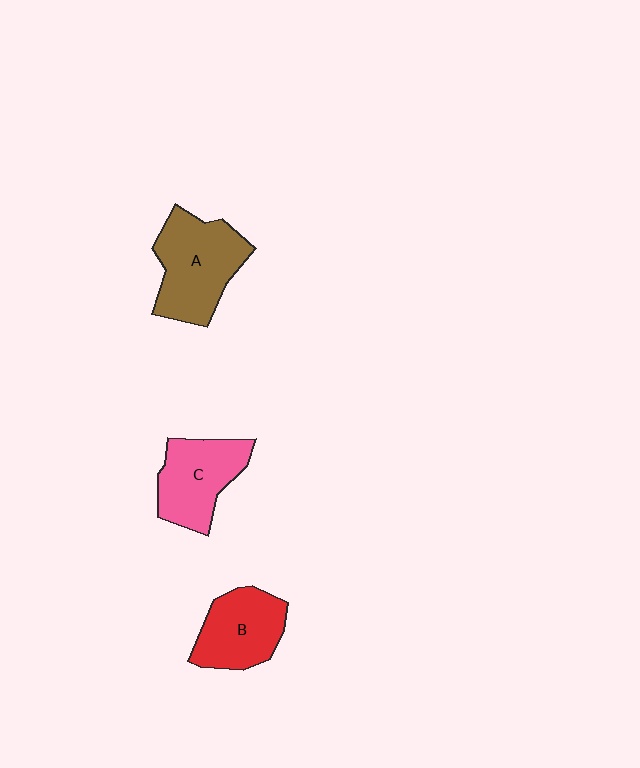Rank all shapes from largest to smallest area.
From largest to smallest: A (brown), C (pink), B (red).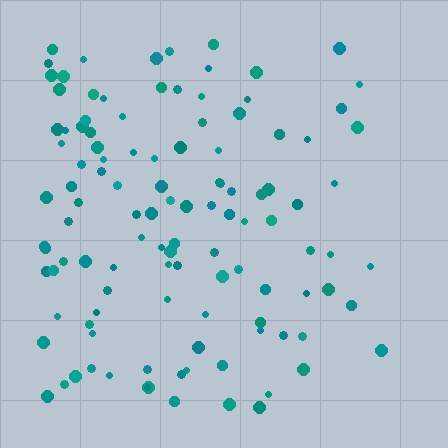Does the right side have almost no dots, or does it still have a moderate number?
Still a moderate number, just noticeably fewer than the left.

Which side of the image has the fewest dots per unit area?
The right.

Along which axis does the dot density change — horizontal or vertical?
Horizontal.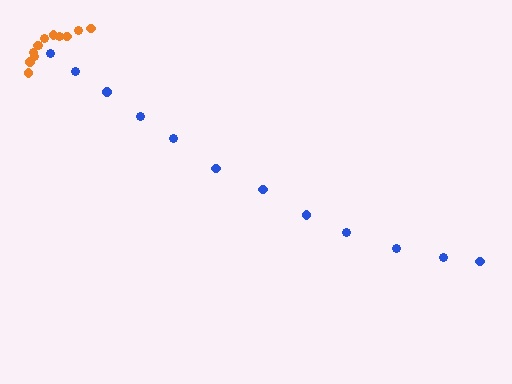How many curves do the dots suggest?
There are 2 distinct paths.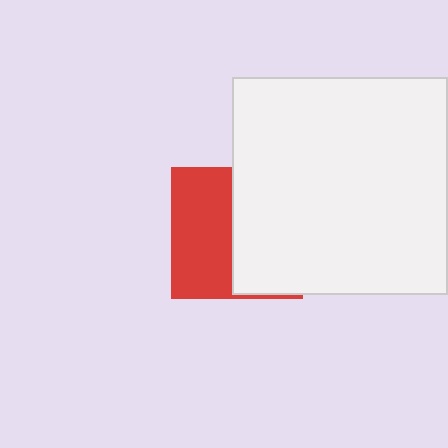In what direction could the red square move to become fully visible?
The red square could move left. That would shift it out from behind the white rectangle entirely.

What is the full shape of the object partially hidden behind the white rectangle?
The partially hidden object is a red square.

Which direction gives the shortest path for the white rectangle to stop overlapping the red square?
Moving right gives the shortest separation.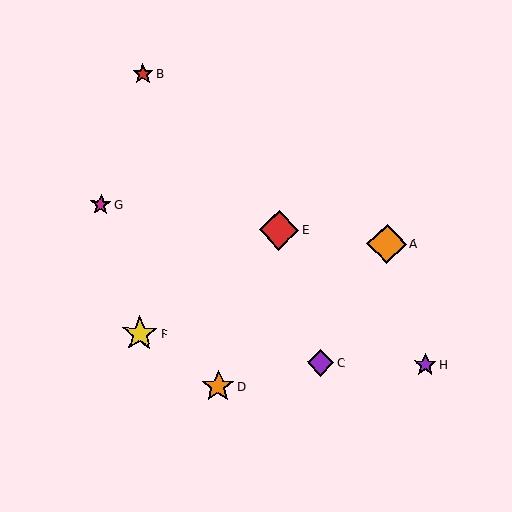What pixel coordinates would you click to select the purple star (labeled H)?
Click at (425, 365) to select the purple star H.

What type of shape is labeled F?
Shape F is a yellow star.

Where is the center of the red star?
The center of the red star is at (143, 74).